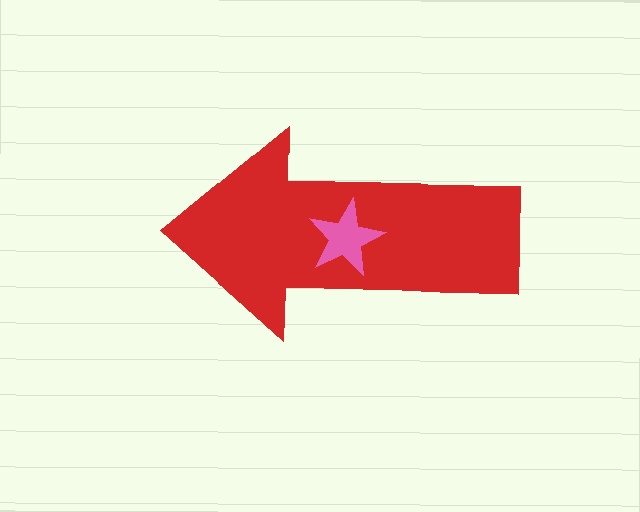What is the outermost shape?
The red arrow.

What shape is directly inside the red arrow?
The pink star.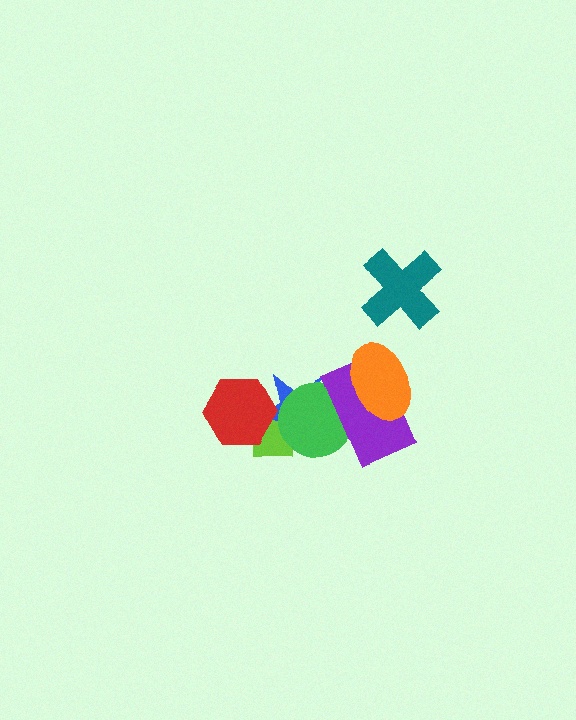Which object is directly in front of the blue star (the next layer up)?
The green circle is directly in front of the blue star.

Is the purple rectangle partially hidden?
Yes, it is partially covered by another shape.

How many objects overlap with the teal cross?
0 objects overlap with the teal cross.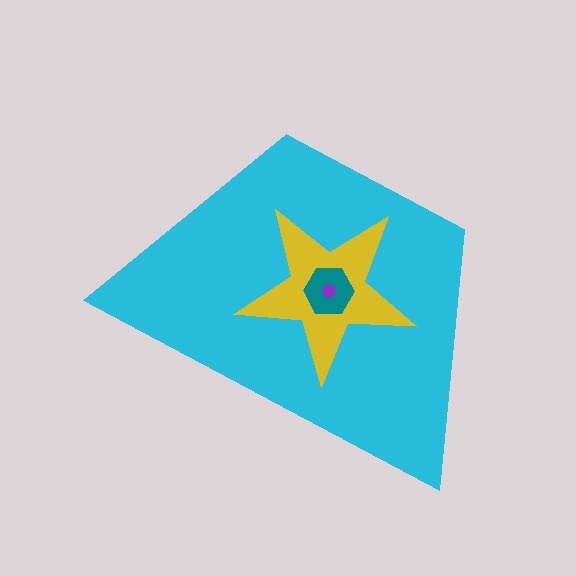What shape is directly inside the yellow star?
The teal hexagon.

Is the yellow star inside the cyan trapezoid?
Yes.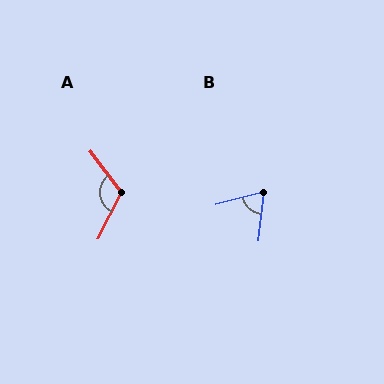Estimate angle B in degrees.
Approximately 69 degrees.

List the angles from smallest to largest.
B (69°), A (116°).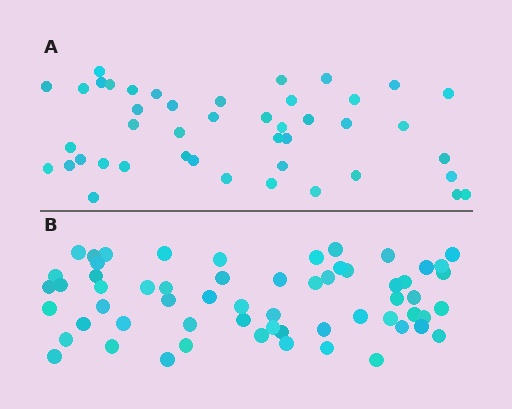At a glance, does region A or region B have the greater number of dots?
Region B (the bottom region) has more dots.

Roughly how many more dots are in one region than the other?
Region B has approximately 15 more dots than region A.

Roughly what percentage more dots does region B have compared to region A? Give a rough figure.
About 35% more.